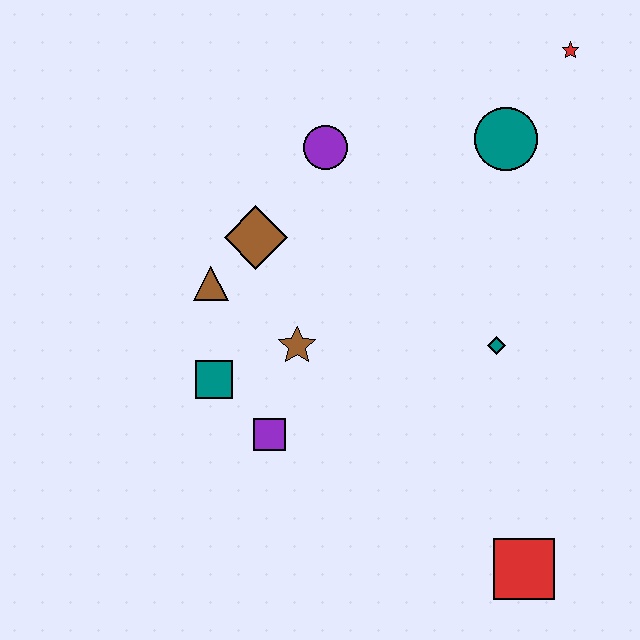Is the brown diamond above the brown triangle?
Yes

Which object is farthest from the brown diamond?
The red square is farthest from the brown diamond.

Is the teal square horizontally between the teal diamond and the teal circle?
No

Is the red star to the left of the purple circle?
No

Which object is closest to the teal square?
The purple square is closest to the teal square.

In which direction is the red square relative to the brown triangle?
The red square is to the right of the brown triangle.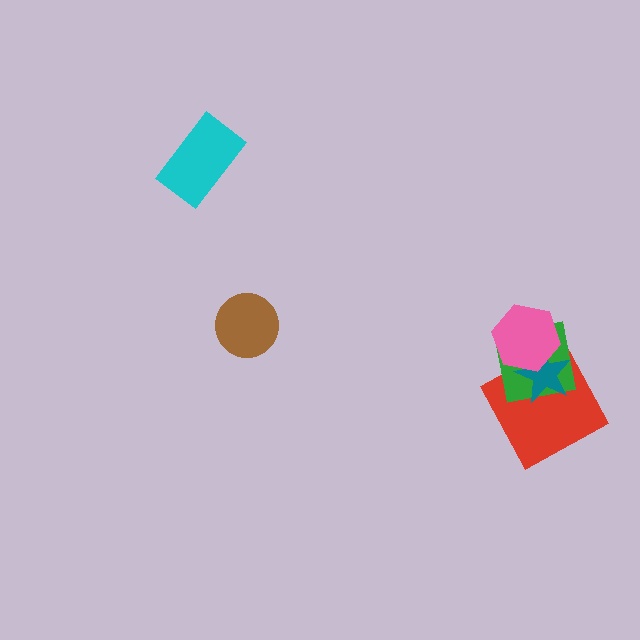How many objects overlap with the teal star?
3 objects overlap with the teal star.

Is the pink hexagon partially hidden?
No, no other shape covers it.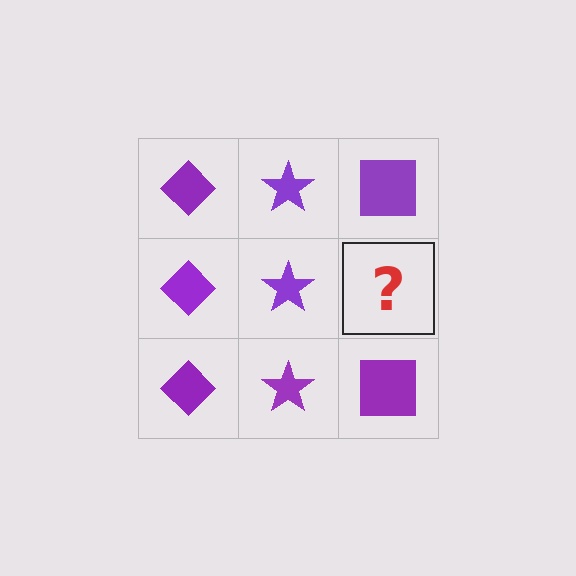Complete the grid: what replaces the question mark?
The question mark should be replaced with a purple square.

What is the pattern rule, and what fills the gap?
The rule is that each column has a consistent shape. The gap should be filled with a purple square.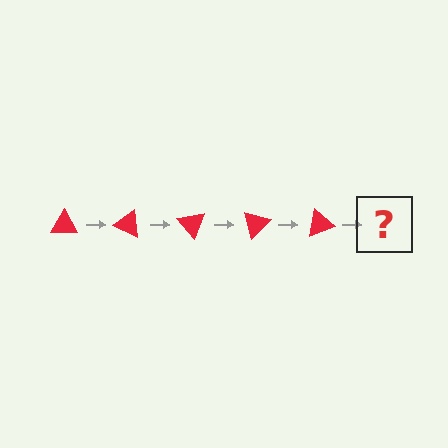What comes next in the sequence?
The next element should be a red triangle rotated 125 degrees.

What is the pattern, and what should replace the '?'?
The pattern is that the triangle rotates 25 degrees each step. The '?' should be a red triangle rotated 125 degrees.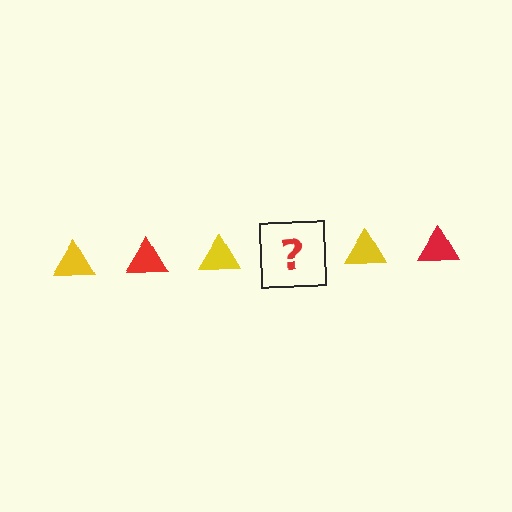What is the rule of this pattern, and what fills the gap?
The rule is that the pattern cycles through yellow, red triangles. The gap should be filled with a red triangle.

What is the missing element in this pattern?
The missing element is a red triangle.